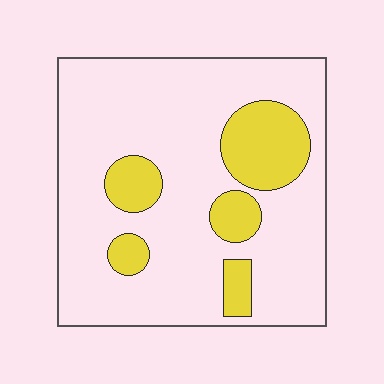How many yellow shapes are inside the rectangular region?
5.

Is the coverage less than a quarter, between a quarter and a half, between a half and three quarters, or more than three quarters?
Less than a quarter.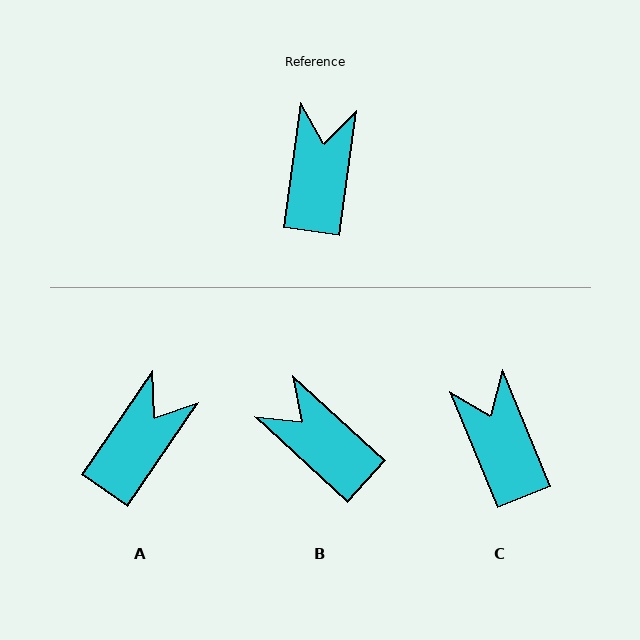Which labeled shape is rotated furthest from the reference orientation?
B, about 55 degrees away.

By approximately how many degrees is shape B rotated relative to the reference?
Approximately 55 degrees counter-clockwise.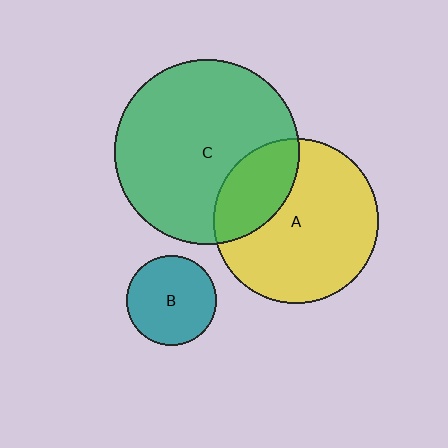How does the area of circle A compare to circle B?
Approximately 3.3 times.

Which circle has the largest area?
Circle C (green).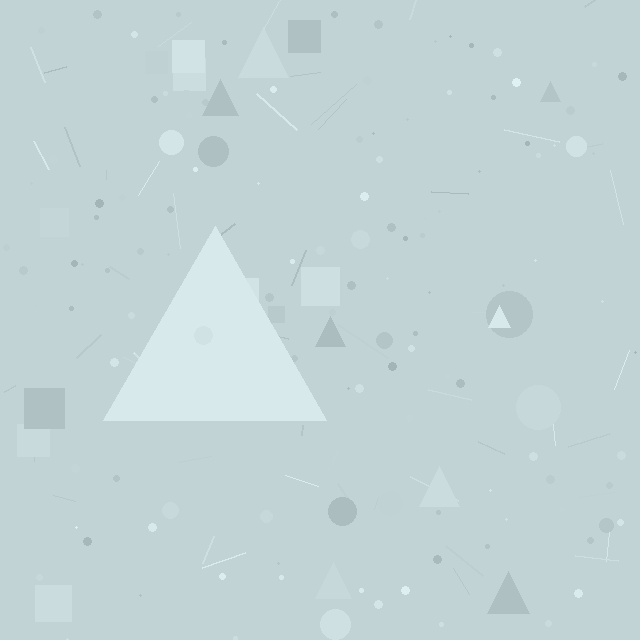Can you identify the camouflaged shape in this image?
The camouflaged shape is a triangle.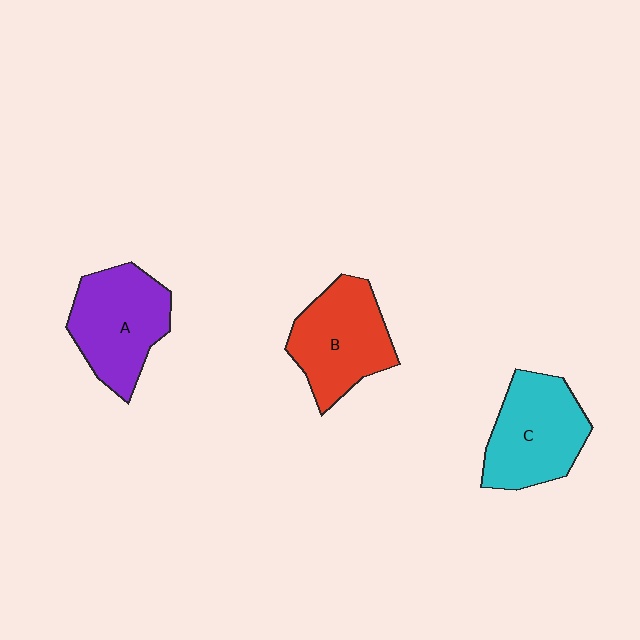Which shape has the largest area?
Shape A (purple).